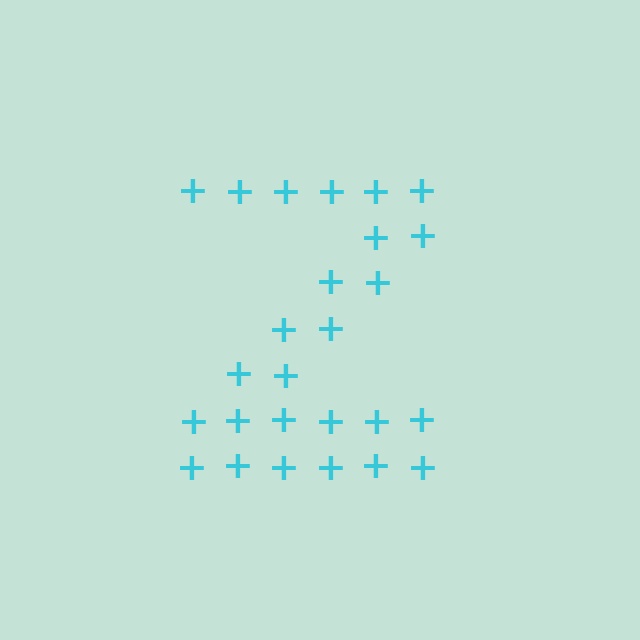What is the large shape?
The large shape is the letter Z.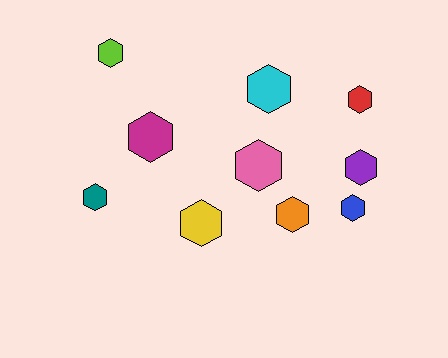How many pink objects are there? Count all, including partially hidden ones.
There is 1 pink object.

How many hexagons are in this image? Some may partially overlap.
There are 10 hexagons.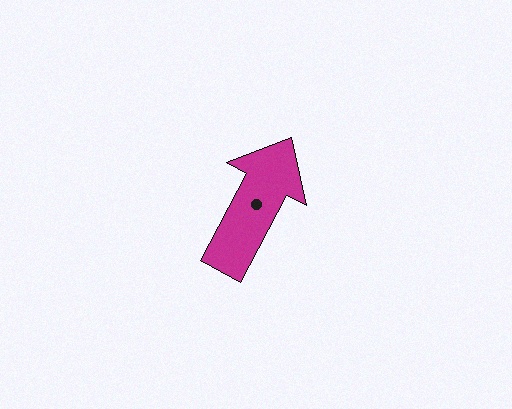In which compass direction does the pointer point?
Northeast.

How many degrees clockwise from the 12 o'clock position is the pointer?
Approximately 28 degrees.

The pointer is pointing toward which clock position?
Roughly 1 o'clock.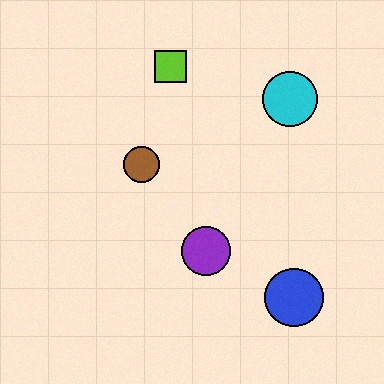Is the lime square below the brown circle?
No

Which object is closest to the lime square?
The brown circle is closest to the lime square.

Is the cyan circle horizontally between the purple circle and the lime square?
No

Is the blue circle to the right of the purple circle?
Yes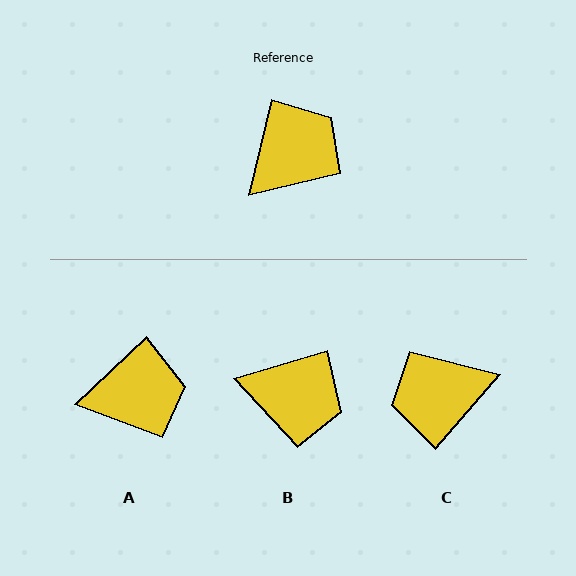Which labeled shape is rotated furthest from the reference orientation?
C, about 152 degrees away.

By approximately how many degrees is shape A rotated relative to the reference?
Approximately 34 degrees clockwise.